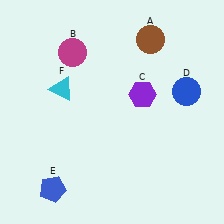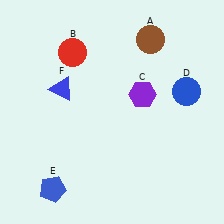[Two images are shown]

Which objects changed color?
B changed from magenta to red. F changed from cyan to blue.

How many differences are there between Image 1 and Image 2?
There are 2 differences between the two images.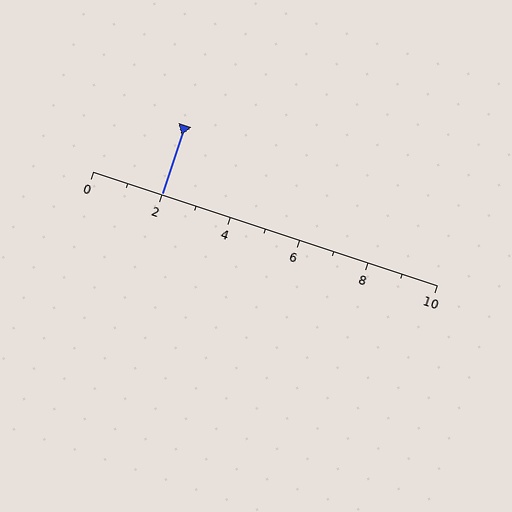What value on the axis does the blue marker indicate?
The marker indicates approximately 2.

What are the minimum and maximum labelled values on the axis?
The axis runs from 0 to 10.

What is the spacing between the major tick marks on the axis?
The major ticks are spaced 2 apart.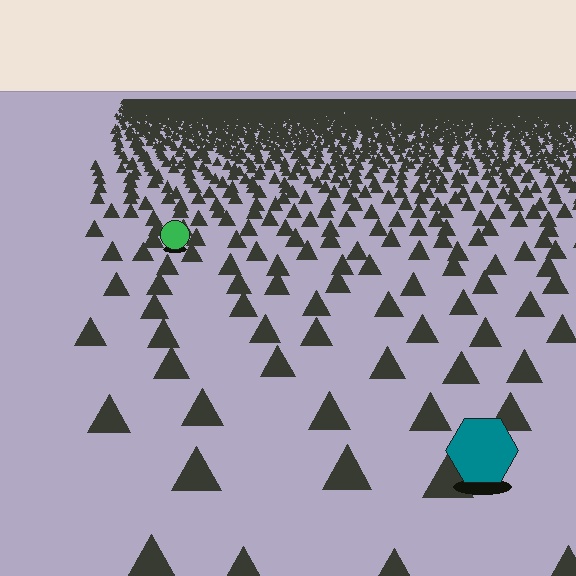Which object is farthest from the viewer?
The green circle is farthest from the viewer. It appears smaller and the ground texture around it is denser.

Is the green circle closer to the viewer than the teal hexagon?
No. The teal hexagon is closer — you can tell from the texture gradient: the ground texture is coarser near it.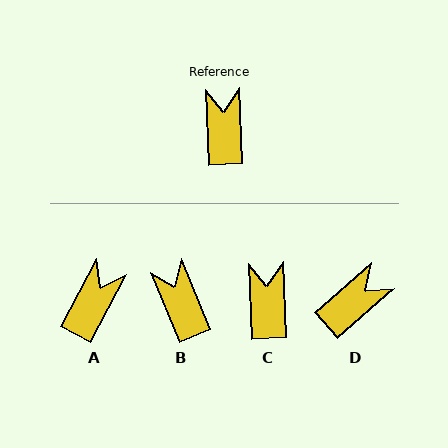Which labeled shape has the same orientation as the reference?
C.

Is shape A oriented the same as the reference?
No, it is off by about 30 degrees.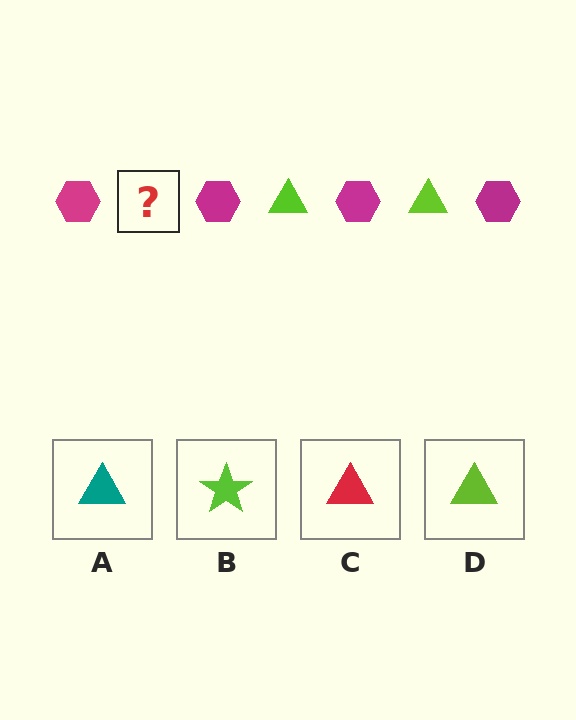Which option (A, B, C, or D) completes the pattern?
D.